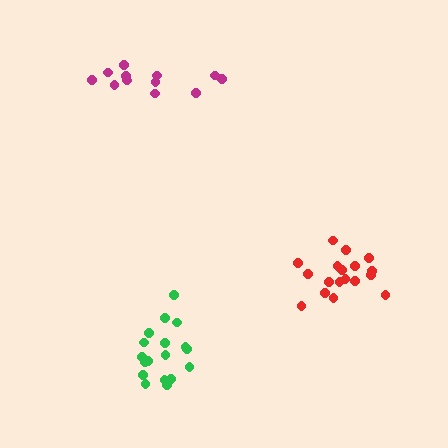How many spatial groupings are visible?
There are 3 spatial groupings.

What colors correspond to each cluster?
The clusters are colored: magenta, green, red.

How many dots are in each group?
Group 1: 12 dots, Group 2: 18 dots, Group 3: 18 dots (48 total).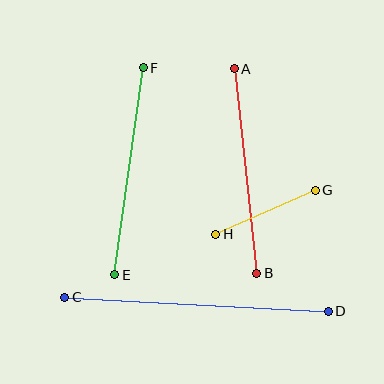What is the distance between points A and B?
The distance is approximately 206 pixels.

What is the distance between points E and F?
The distance is approximately 209 pixels.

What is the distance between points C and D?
The distance is approximately 264 pixels.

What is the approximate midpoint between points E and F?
The midpoint is at approximately (129, 171) pixels.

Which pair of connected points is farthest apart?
Points C and D are farthest apart.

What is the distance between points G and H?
The distance is approximately 109 pixels.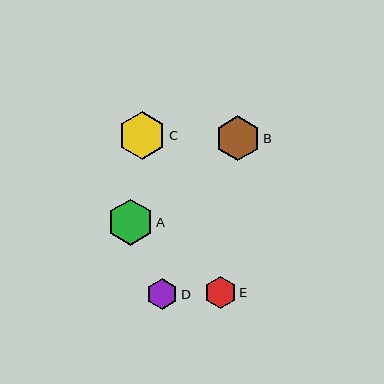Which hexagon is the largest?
Hexagon C is the largest with a size of approximately 48 pixels.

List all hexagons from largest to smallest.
From largest to smallest: C, A, B, E, D.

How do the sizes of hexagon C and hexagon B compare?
Hexagon C and hexagon B are approximately the same size.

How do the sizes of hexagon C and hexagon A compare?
Hexagon C and hexagon A are approximately the same size.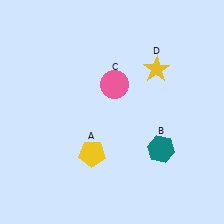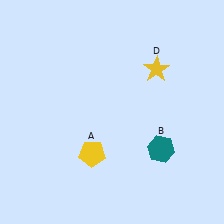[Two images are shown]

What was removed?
The pink circle (C) was removed in Image 2.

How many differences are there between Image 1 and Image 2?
There is 1 difference between the two images.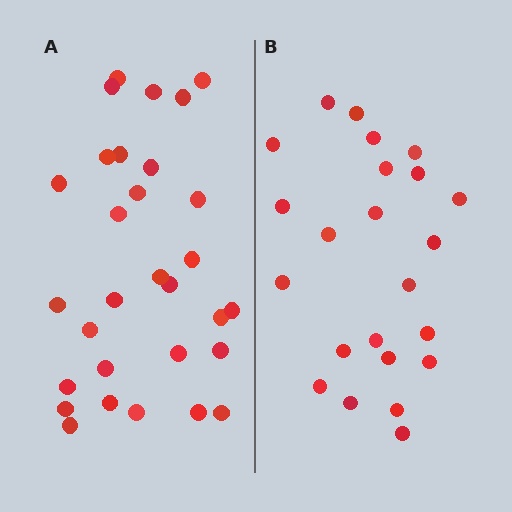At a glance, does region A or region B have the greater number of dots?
Region A (the left region) has more dots.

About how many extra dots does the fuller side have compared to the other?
Region A has roughly 8 or so more dots than region B.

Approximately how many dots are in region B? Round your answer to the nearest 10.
About 20 dots. (The exact count is 23, which rounds to 20.)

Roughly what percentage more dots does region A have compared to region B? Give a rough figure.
About 30% more.